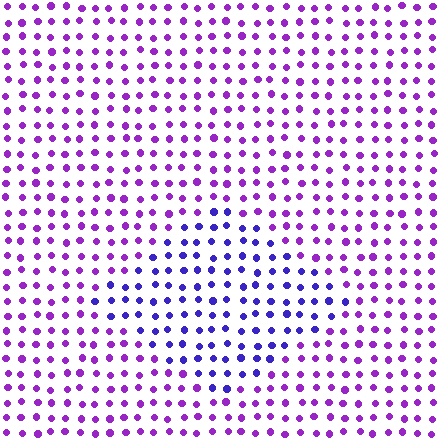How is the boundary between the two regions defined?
The boundary is defined purely by a slight shift in hue (about 36 degrees). Spacing, size, and orientation are identical on both sides.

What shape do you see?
I see a diamond.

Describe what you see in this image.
The image is filled with small purple elements in a uniform arrangement. A diamond-shaped region is visible where the elements are tinted to a slightly different hue, forming a subtle color boundary.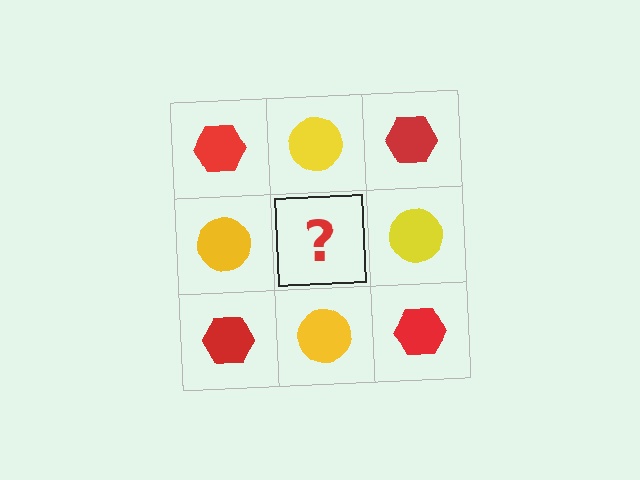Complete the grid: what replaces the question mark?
The question mark should be replaced with a red hexagon.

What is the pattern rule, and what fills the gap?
The rule is that it alternates red hexagon and yellow circle in a checkerboard pattern. The gap should be filled with a red hexagon.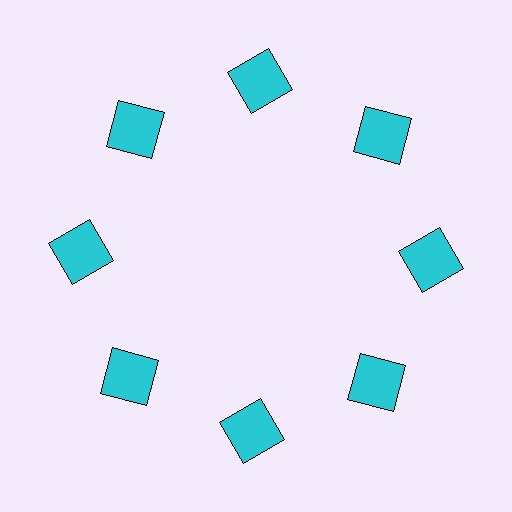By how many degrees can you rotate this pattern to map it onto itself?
The pattern maps onto itself every 45 degrees of rotation.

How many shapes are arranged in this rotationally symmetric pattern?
There are 8 shapes, arranged in 8 groups of 1.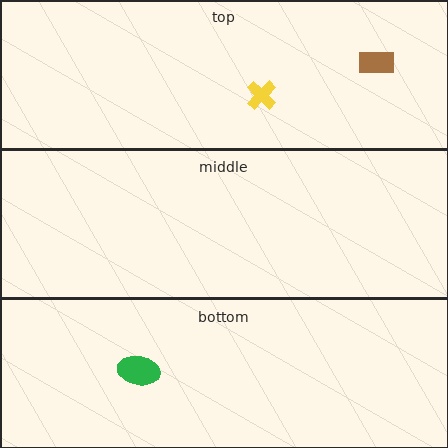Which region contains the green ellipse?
The bottom region.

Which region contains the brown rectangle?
The top region.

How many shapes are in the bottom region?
1.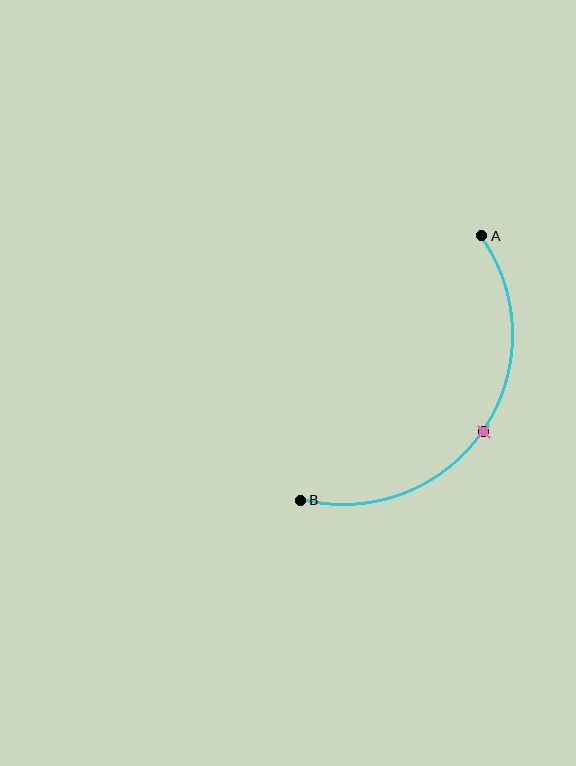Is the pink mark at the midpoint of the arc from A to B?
Yes. The pink mark lies on the arc at equal arc-length from both A and B — it is the arc midpoint.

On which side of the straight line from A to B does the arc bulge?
The arc bulges below and to the right of the straight line connecting A and B.